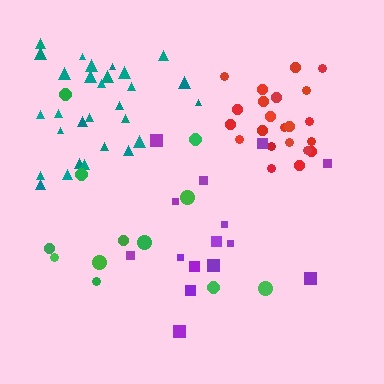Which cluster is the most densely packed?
Red.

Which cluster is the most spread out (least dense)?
Green.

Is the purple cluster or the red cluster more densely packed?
Red.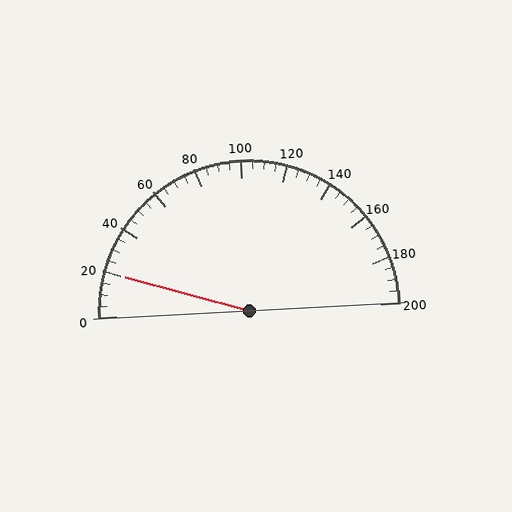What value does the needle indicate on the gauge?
The needle indicates approximately 20.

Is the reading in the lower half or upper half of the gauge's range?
The reading is in the lower half of the range (0 to 200).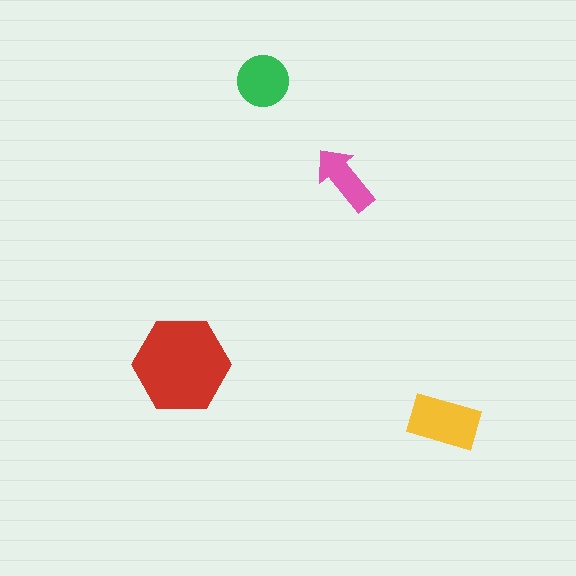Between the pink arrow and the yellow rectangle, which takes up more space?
The yellow rectangle.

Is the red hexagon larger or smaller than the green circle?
Larger.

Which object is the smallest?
The pink arrow.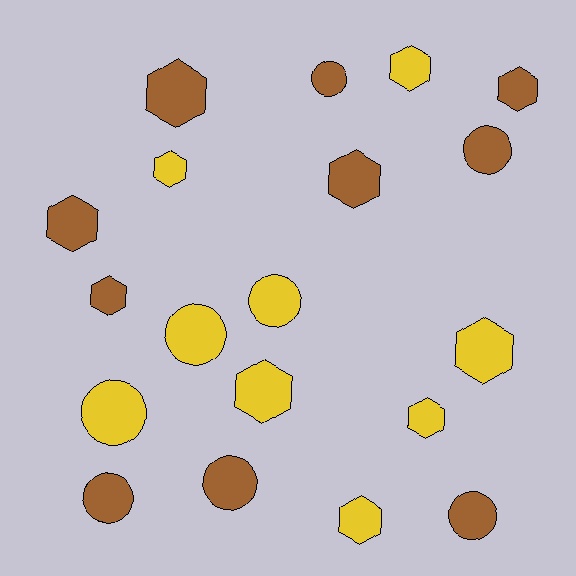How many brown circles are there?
There are 5 brown circles.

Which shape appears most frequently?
Hexagon, with 11 objects.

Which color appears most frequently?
Brown, with 10 objects.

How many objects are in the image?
There are 19 objects.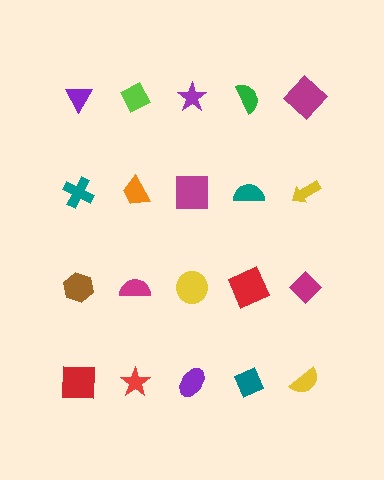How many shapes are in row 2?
5 shapes.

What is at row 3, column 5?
A magenta diamond.